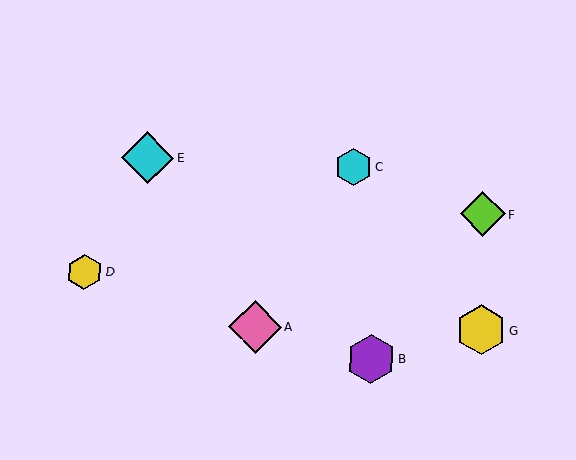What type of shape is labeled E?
Shape E is a cyan diamond.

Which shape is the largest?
The pink diamond (labeled A) is the largest.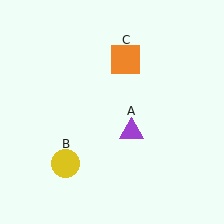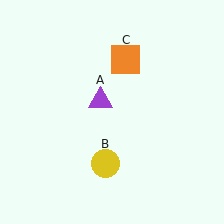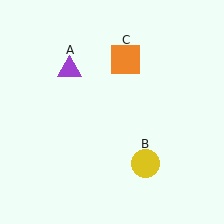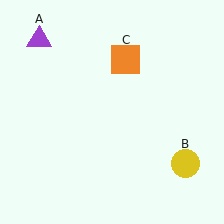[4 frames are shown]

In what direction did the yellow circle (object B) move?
The yellow circle (object B) moved right.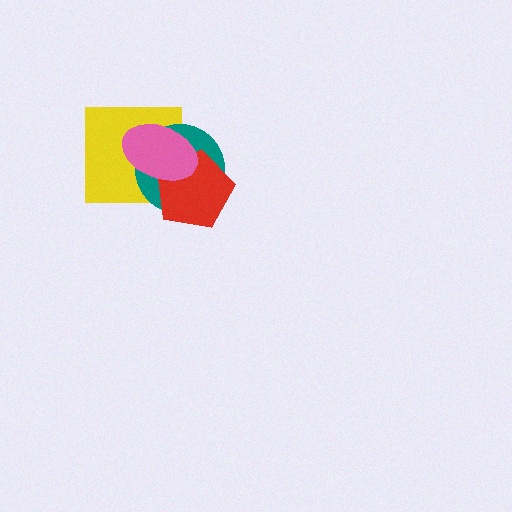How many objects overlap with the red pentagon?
3 objects overlap with the red pentagon.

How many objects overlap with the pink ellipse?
3 objects overlap with the pink ellipse.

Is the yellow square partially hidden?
Yes, it is partially covered by another shape.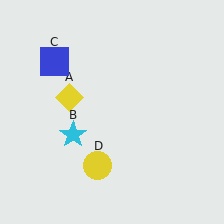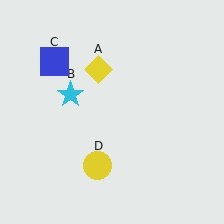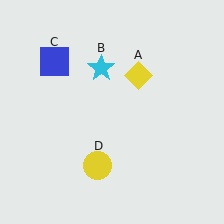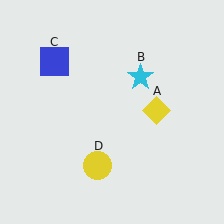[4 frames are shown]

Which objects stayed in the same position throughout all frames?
Blue square (object C) and yellow circle (object D) remained stationary.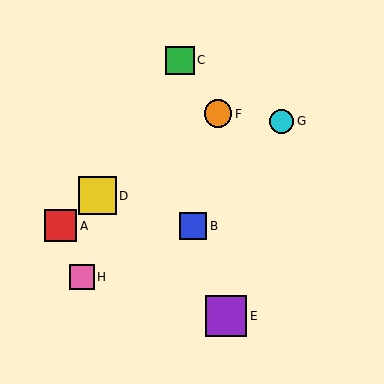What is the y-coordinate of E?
Object E is at y≈316.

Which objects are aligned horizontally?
Objects A, B are aligned horizontally.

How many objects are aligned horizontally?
2 objects (A, B) are aligned horizontally.